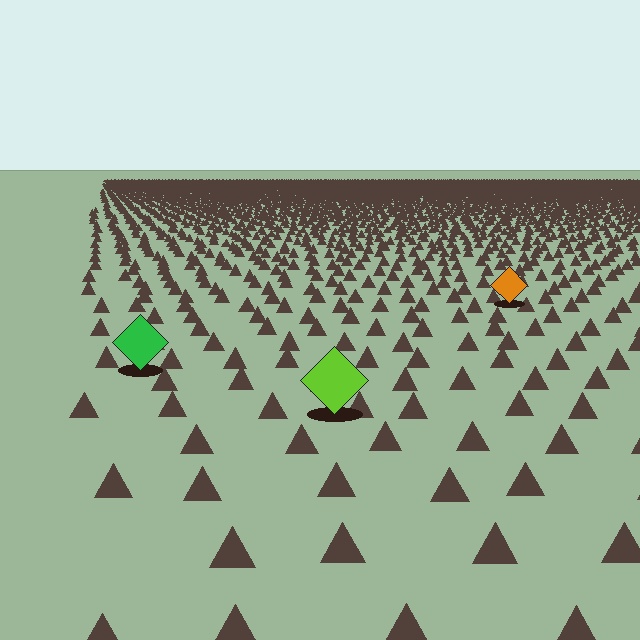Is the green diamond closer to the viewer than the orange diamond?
Yes. The green diamond is closer — you can tell from the texture gradient: the ground texture is coarser near it.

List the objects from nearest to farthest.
From nearest to farthest: the lime diamond, the green diamond, the orange diamond.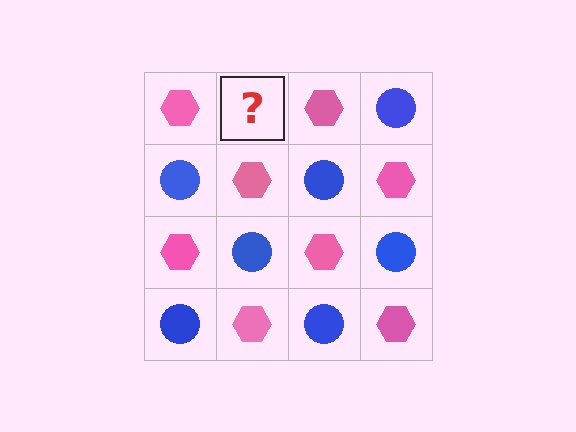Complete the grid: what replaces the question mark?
The question mark should be replaced with a blue circle.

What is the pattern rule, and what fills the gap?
The rule is that it alternates pink hexagon and blue circle in a checkerboard pattern. The gap should be filled with a blue circle.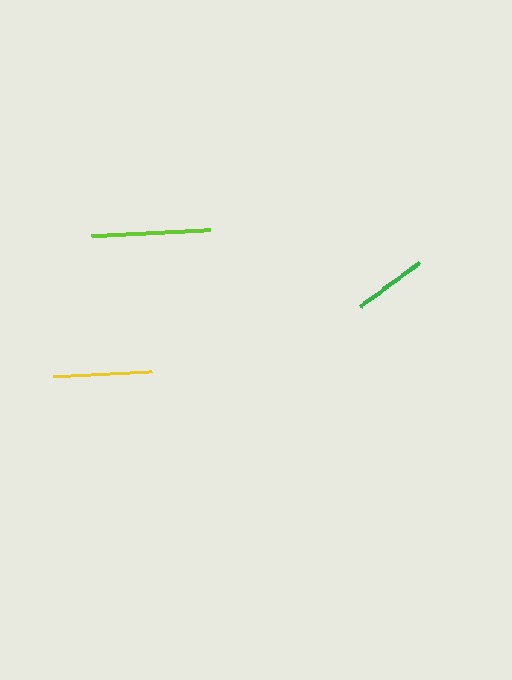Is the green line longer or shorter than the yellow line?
The yellow line is longer than the green line.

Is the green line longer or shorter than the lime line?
The lime line is longer than the green line.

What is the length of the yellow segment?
The yellow segment is approximately 99 pixels long.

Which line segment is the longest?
The lime line is the longest at approximately 119 pixels.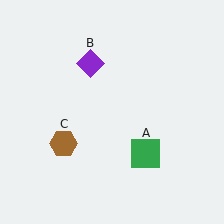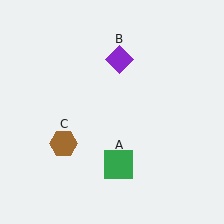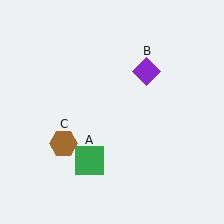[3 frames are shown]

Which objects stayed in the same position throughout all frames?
Brown hexagon (object C) remained stationary.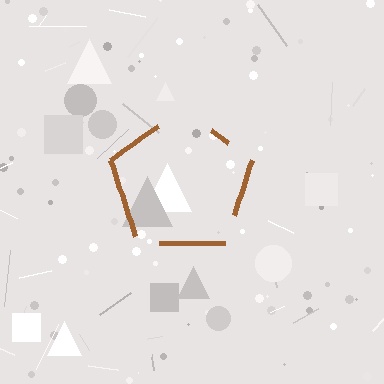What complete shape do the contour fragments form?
The contour fragments form a pentagon.